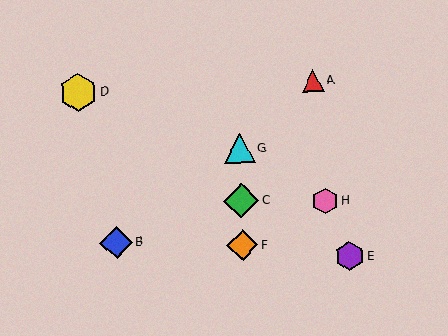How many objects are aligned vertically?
3 objects (C, F, G) are aligned vertically.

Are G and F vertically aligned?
Yes, both are at x≈239.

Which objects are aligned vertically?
Objects C, F, G are aligned vertically.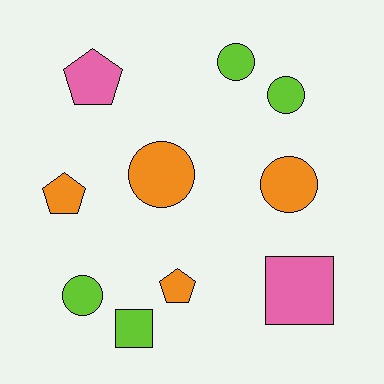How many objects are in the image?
There are 10 objects.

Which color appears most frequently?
Orange, with 4 objects.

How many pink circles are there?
There are no pink circles.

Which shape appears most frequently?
Circle, with 5 objects.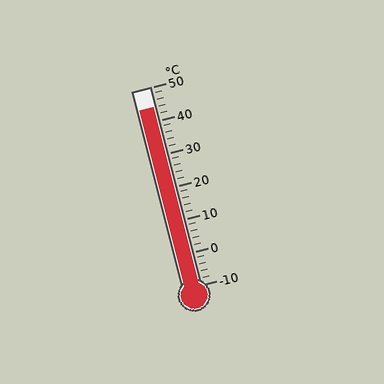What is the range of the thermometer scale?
The thermometer scale ranges from -10°C to 50°C.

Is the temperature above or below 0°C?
The temperature is above 0°C.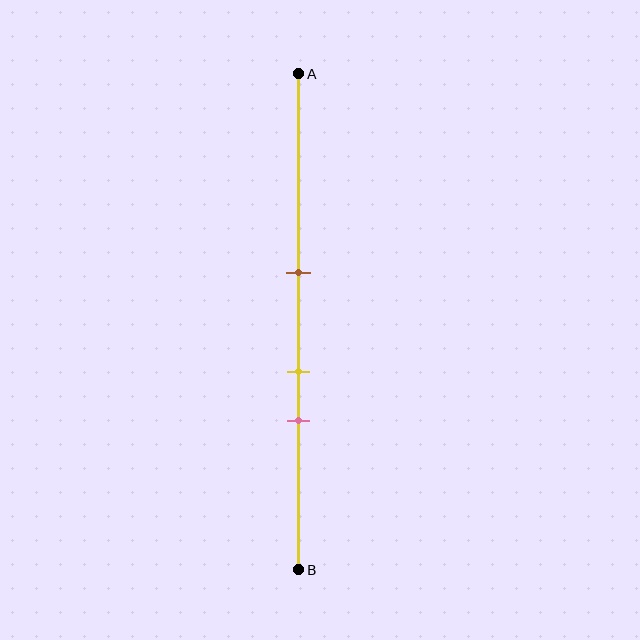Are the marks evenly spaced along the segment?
Yes, the marks are approximately evenly spaced.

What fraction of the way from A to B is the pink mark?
The pink mark is approximately 70% (0.7) of the way from A to B.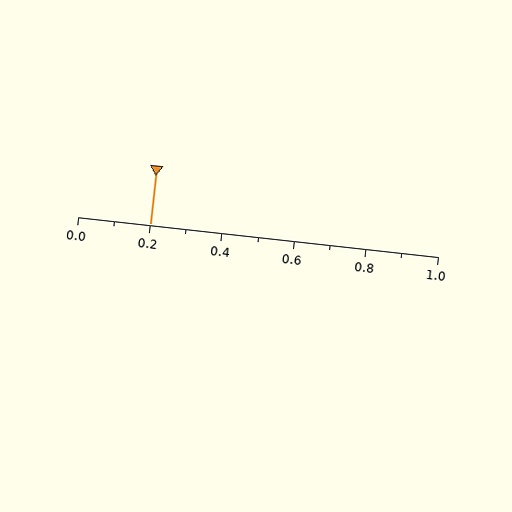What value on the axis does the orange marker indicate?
The marker indicates approximately 0.2.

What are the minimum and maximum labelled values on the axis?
The axis runs from 0.0 to 1.0.